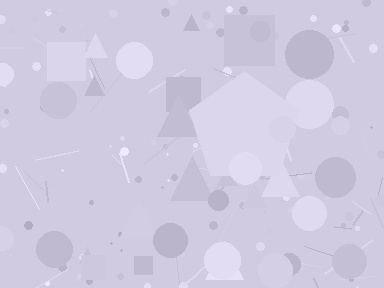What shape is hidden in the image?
A pentagon is hidden in the image.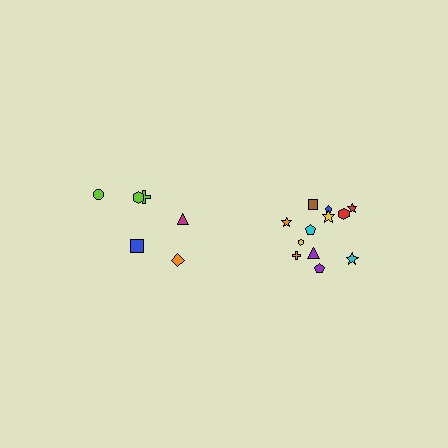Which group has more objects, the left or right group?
The right group.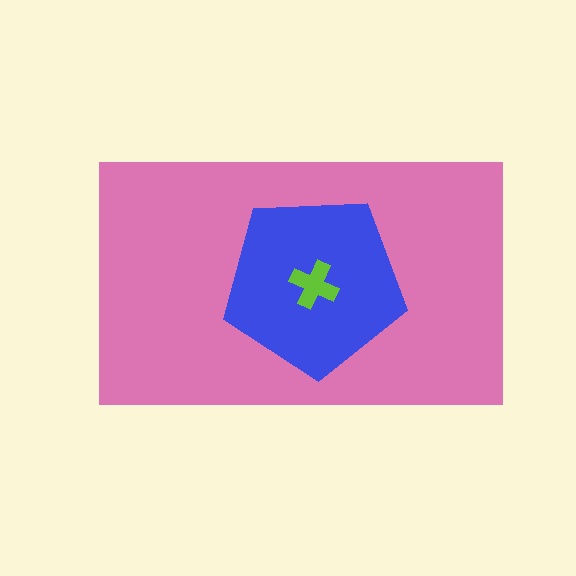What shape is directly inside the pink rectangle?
The blue pentagon.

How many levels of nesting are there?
3.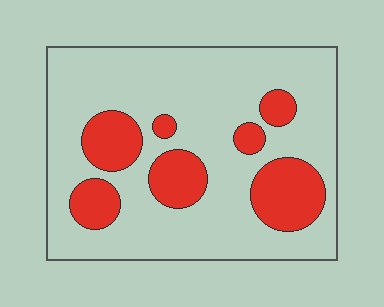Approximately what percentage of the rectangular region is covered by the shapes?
Approximately 25%.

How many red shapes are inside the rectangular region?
7.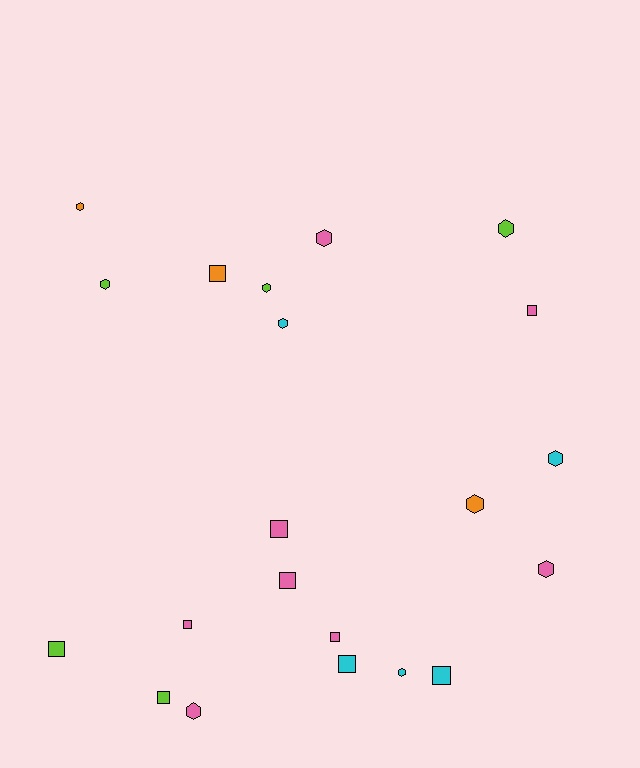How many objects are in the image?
There are 21 objects.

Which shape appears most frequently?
Hexagon, with 11 objects.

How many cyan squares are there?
There are 2 cyan squares.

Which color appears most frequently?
Pink, with 8 objects.